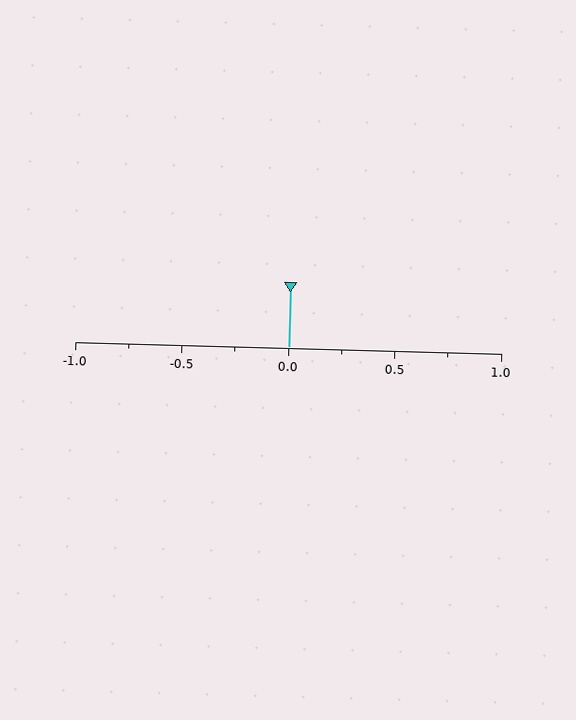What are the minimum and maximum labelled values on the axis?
The axis runs from -1.0 to 1.0.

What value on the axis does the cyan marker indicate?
The marker indicates approximately 0.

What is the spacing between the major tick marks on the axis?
The major ticks are spaced 0.5 apart.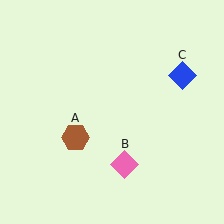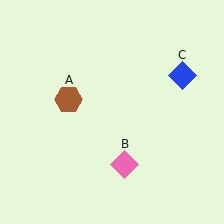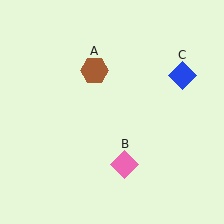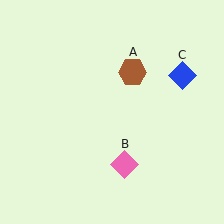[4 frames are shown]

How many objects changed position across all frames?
1 object changed position: brown hexagon (object A).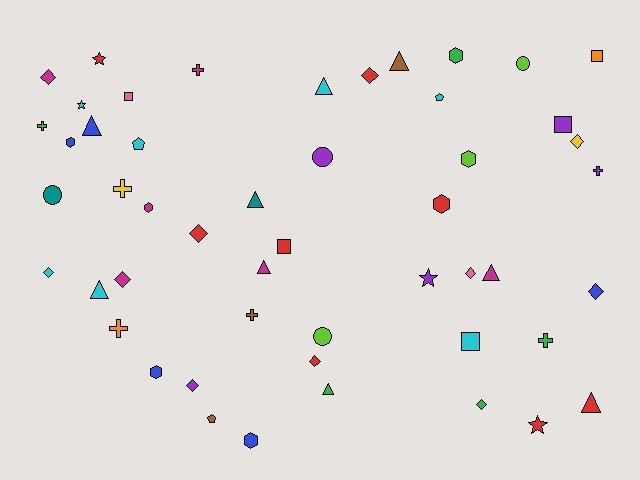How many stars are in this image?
There are 4 stars.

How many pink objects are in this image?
There are 2 pink objects.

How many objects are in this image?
There are 50 objects.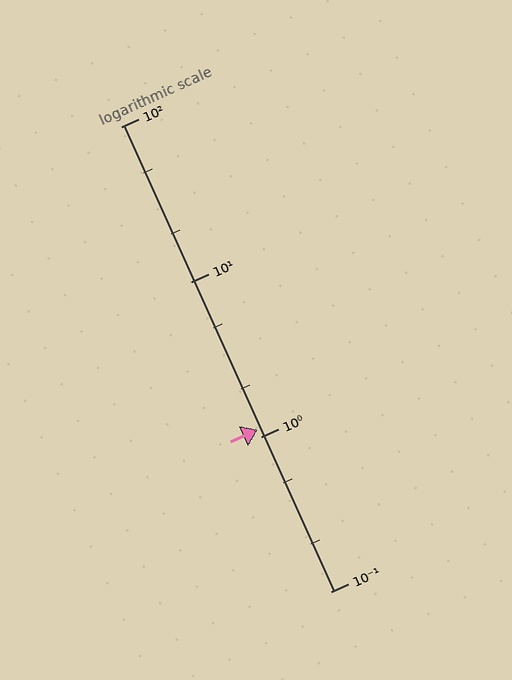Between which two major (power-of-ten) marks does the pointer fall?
The pointer is between 1 and 10.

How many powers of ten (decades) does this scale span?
The scale spans 3 decades, from 0.1 to 100.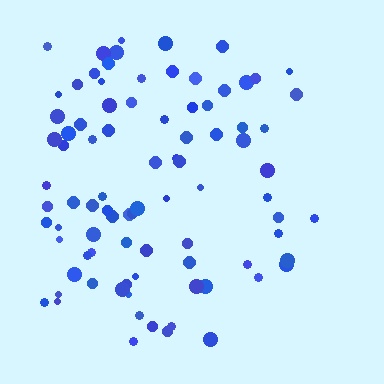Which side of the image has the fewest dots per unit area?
The right.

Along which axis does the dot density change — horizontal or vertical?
Horizontal.